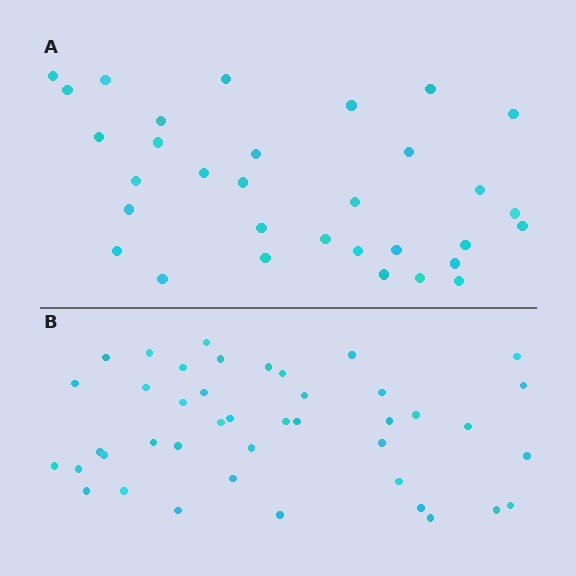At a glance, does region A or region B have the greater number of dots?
Region B (the bottom region) has more dots.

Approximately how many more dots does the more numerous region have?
Region B has roughly 10 or so more dots than region A.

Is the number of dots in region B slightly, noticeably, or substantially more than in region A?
Region B has noticeably more, but not dramatically so. The ratio is roughly 1.3 to 1.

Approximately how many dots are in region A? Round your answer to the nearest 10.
About 30 dots. (The exact count is 32, which rounds to 30.)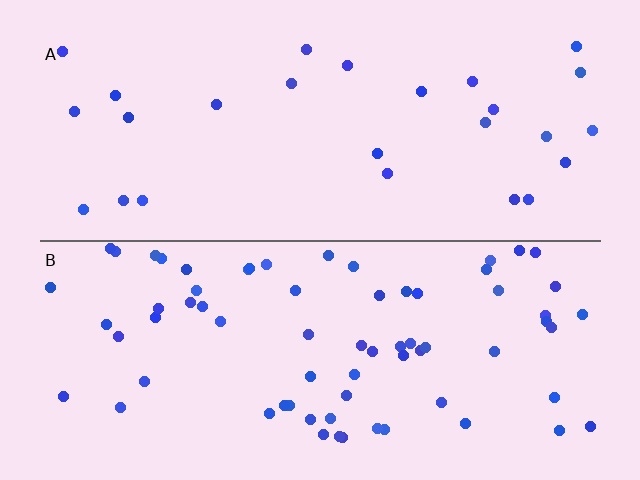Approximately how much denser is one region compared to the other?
Approximately 2.6× — region B over region A.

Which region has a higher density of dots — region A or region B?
B (the bottom).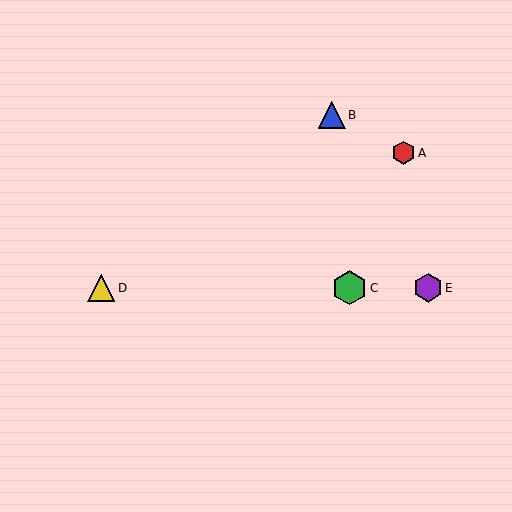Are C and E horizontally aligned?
Yes, both are at y≈288.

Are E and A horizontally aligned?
No, E is at y≈288 and A is at y≈153.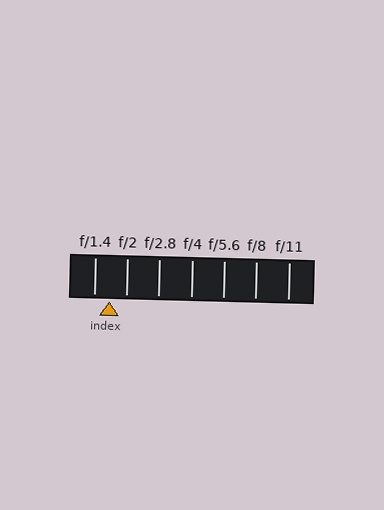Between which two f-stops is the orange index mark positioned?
The index mark is between f/1.4 and f/2.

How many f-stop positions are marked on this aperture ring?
There are 7 f-stop positions marked.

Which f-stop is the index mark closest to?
The index mark is closest to f/1.4.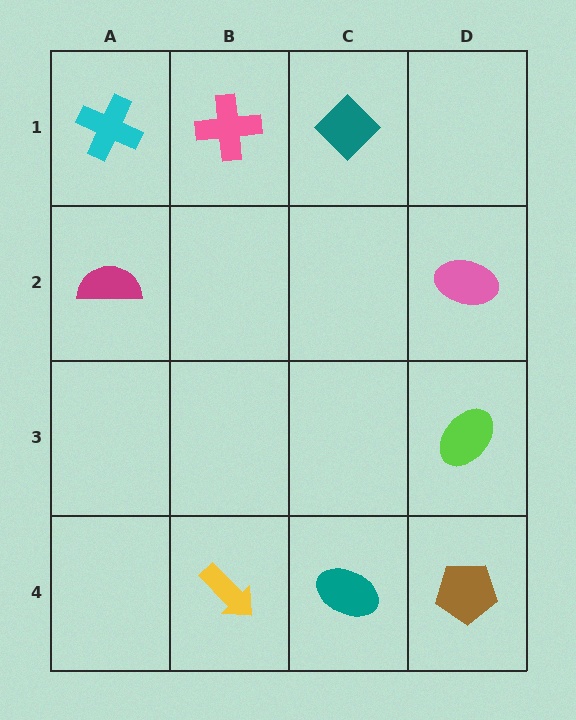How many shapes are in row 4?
3 shapes.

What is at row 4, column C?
A teal ellipse.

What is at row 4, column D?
A brown pentagon.